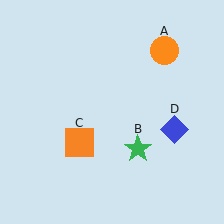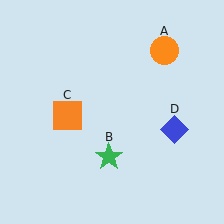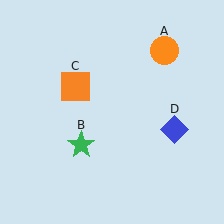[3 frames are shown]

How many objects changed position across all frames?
2 objects changed position: green star (object B), orange square (object C).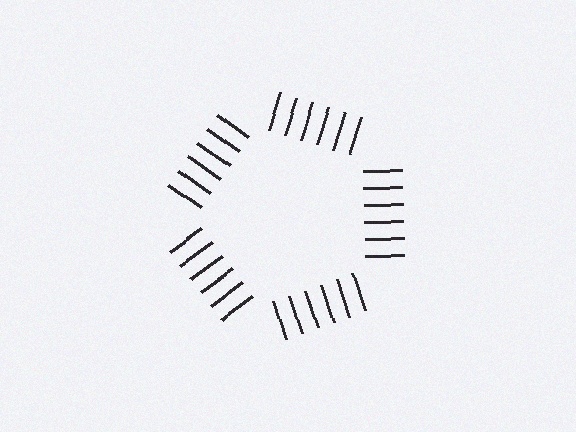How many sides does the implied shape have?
5 sides — the line-ends trace a pentagon.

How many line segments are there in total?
30 — 6 along each of the 5 edges.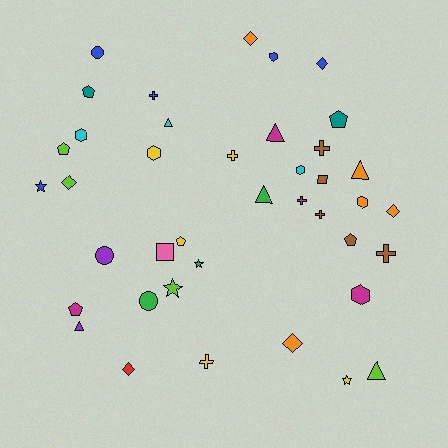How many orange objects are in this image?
There are 5 orange objects.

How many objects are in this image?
There are 40 objects.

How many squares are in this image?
There are 2 squares.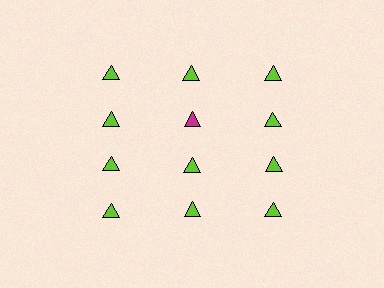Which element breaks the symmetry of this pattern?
The magenta triangle in the second row, second from left column breaks the symmetry. All other shapes are lime triangles.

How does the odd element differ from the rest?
It has a different color: magenta instead of lime.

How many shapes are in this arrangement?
There are 12 shapes arranged in a grid pattern.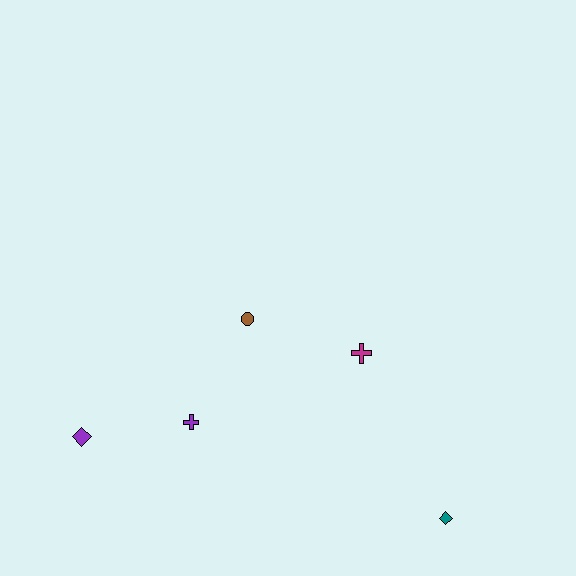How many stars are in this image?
There are no stars.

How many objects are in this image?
There are 5 objects.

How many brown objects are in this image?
There is 1 brown object.